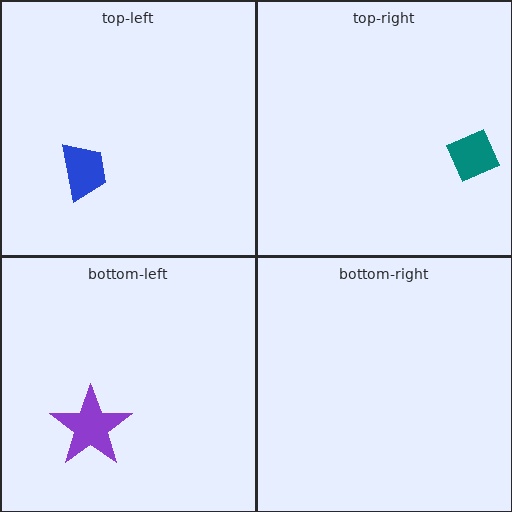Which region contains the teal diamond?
The top-right region.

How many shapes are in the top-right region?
1.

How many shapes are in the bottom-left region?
1.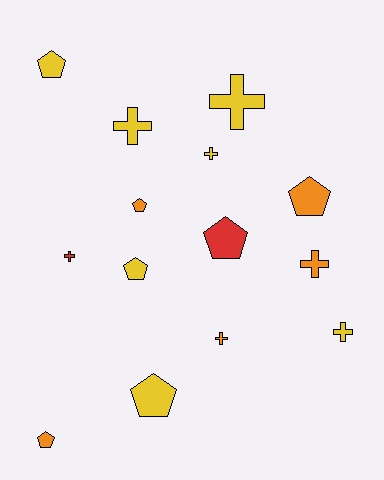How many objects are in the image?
There are 14 objects.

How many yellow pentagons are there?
There are 3 yellow pentagons.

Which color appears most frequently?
Yellow, with 7 objects.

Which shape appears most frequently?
Cross, with 7 objects.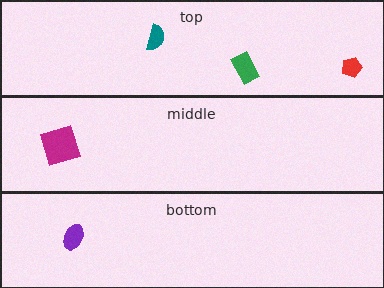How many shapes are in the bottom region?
1.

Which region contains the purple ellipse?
The bottom region.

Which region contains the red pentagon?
The top region.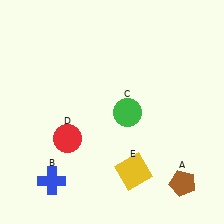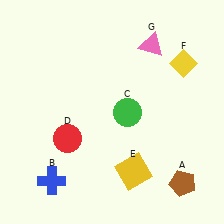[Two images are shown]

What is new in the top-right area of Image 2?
A pink triangle (G) was added in the top-right area of Image 2.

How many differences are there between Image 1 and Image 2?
There are 2 differences between the two images.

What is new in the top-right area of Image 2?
A yellow diamond (F) was added in the top-right area of Image 2.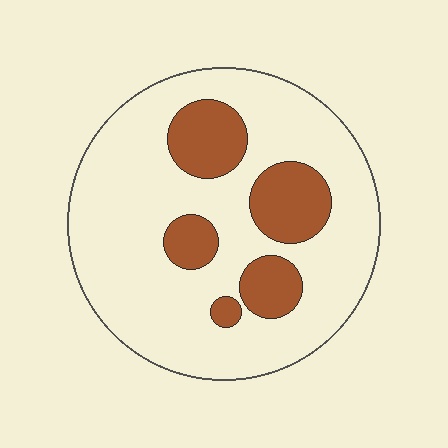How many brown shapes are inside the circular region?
5.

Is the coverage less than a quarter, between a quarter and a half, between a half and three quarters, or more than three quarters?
Less than a quarter.